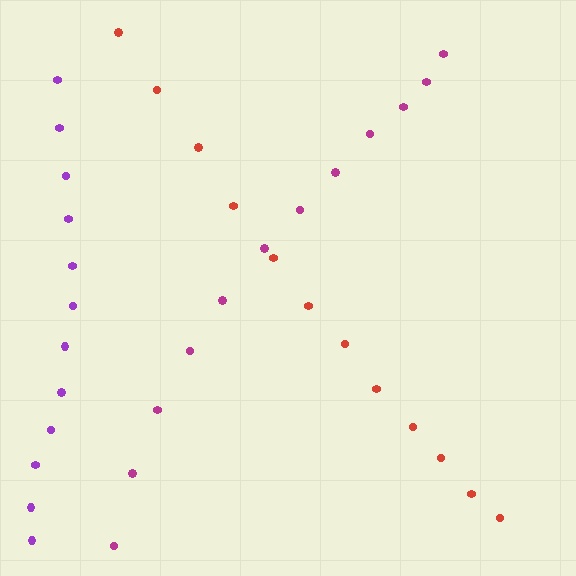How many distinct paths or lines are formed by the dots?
There are 3 distinct paths.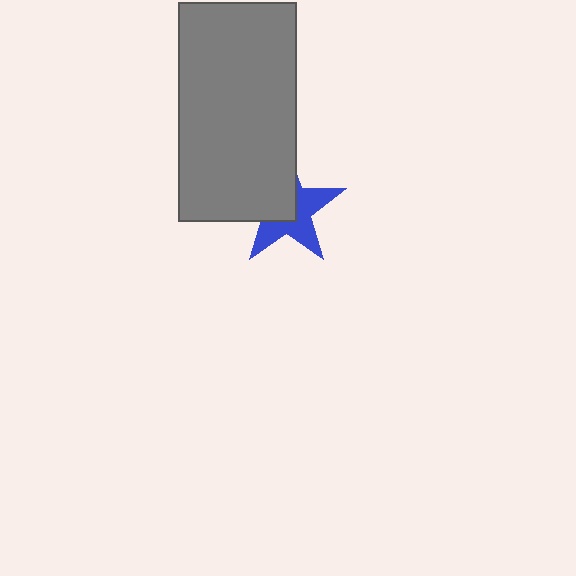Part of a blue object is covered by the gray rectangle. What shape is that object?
It is a star.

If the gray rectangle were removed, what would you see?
You would see the complete blue star.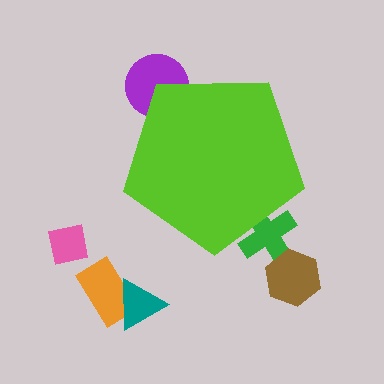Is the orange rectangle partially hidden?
No, the orange rectangle is fully visible.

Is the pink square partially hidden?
No, the pink square is fully visible.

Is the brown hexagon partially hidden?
No, the brown hexagon is fully visible.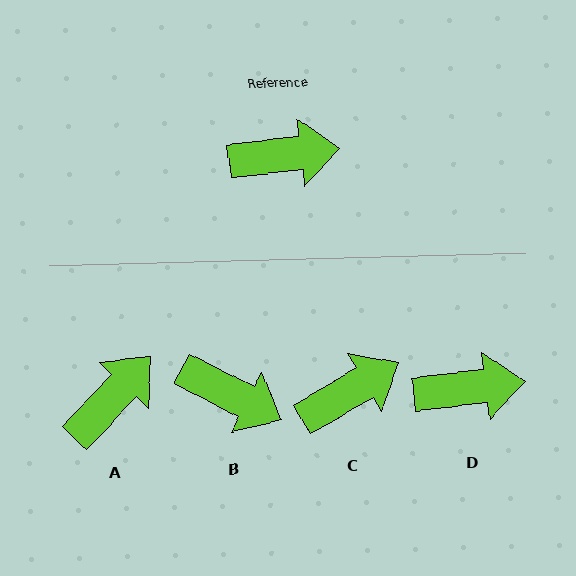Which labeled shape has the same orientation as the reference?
D.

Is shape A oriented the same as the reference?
No, it is off by about 40 degrees.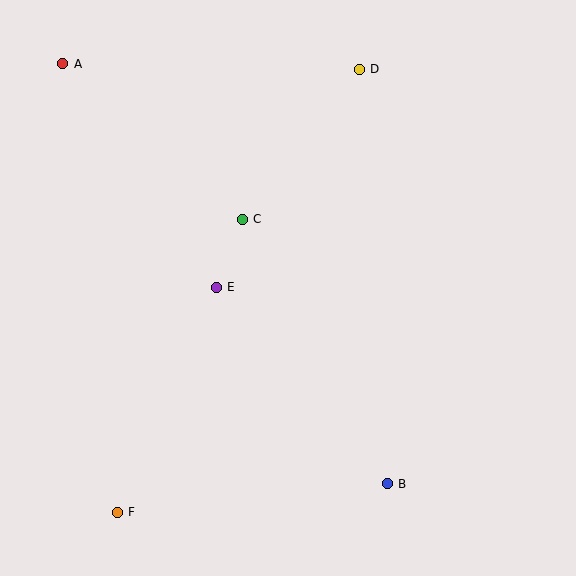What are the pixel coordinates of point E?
Point E is at (216, 287).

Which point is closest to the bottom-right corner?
Point B is closest to the bottom-right corner.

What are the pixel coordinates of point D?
Point D is at (359, 70).